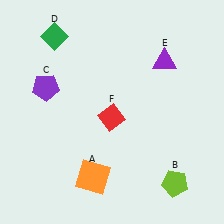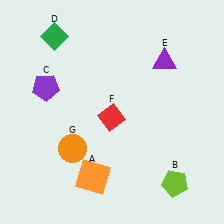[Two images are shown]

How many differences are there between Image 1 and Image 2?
There is 1 difference between the two images.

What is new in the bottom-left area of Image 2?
An orange circle (G) was added in the bottom-left area of Image 2.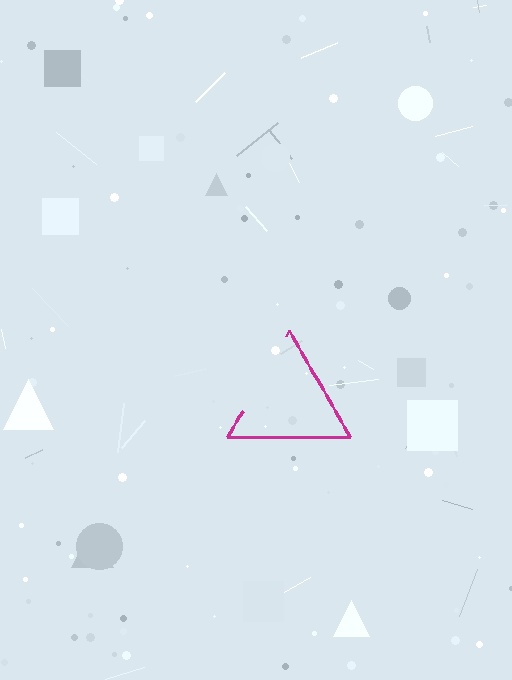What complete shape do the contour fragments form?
The contour fragments form a triangle.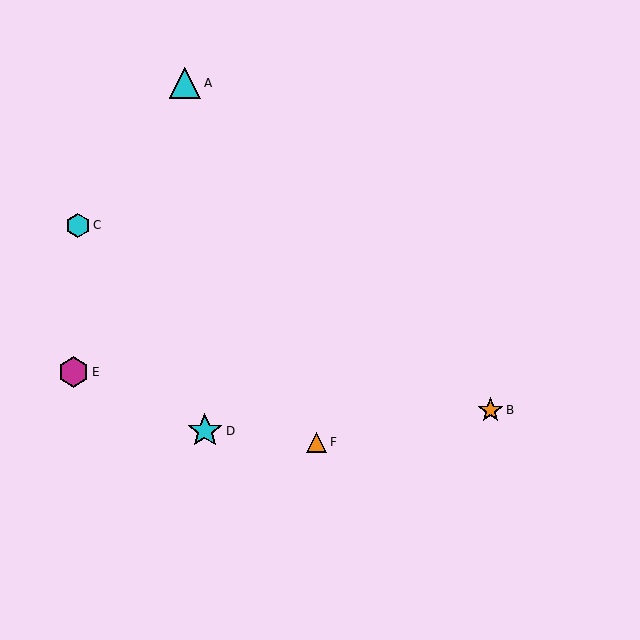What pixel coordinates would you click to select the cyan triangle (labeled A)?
Click at (185, 83) to select the cyan triangle A.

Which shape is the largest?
The cyan star (labeled D) is the largest.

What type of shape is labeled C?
Shape C is a cyan hexagon.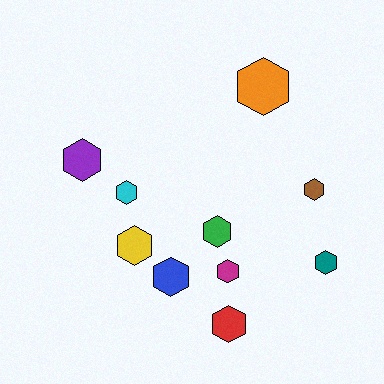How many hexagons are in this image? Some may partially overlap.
There are 10 hexagons.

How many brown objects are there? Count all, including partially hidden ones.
There is 1 brown object.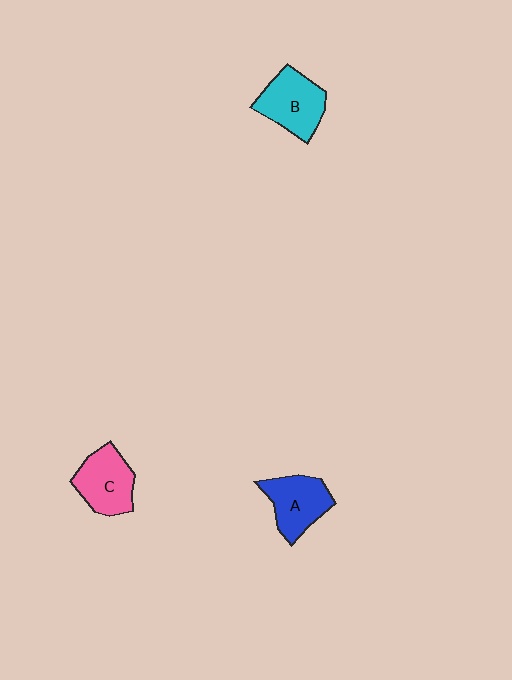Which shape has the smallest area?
Shape A (blue).